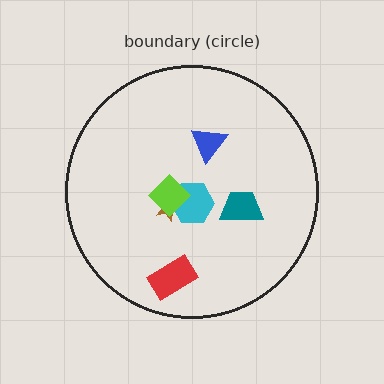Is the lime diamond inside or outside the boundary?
Inside.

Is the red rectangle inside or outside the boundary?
Inside.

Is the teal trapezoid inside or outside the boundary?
Inside.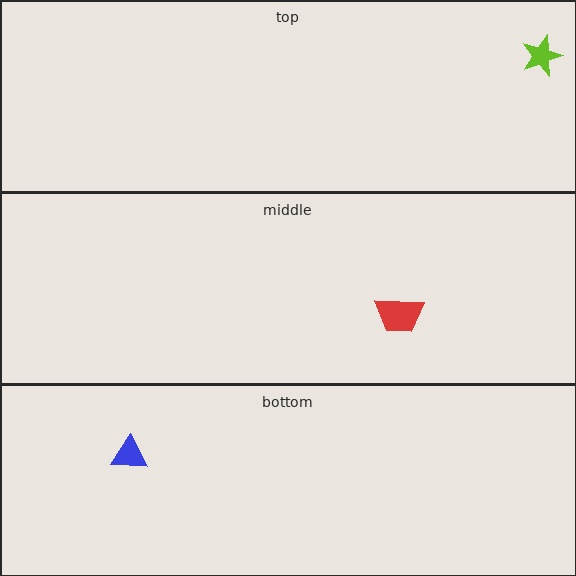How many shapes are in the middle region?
1.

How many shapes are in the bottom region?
1.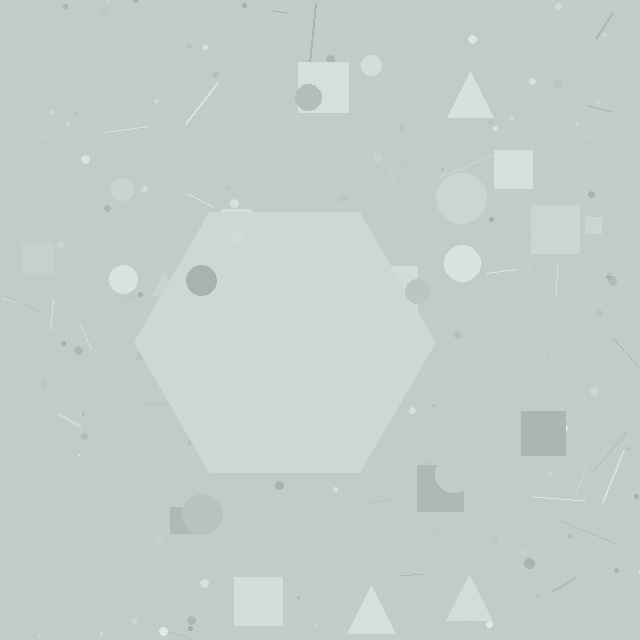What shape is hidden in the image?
A hexagon is hidden in the image.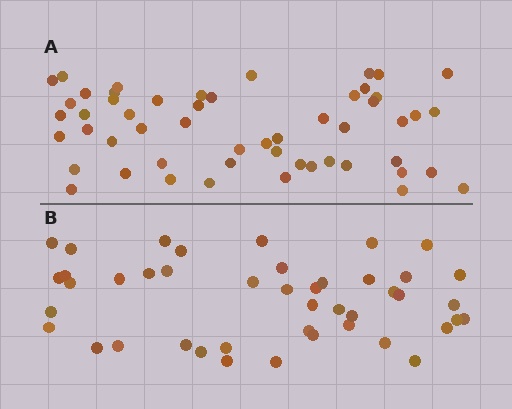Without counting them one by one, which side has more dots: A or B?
Region A (the top region) has more dots.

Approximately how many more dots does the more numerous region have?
Region A has roughly 8 or so more dots than region B.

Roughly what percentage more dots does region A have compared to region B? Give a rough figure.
About 20% more.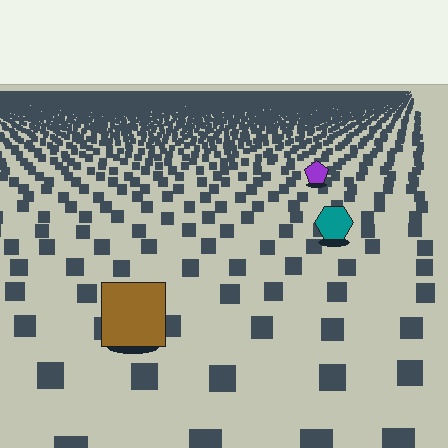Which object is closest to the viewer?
The brown square is closest. The texture marks near it are larger and more spread out.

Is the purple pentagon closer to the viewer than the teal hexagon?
No. The teal hexagon is closer — you can tell from the texture gradient: the ground texture is coarser near it.